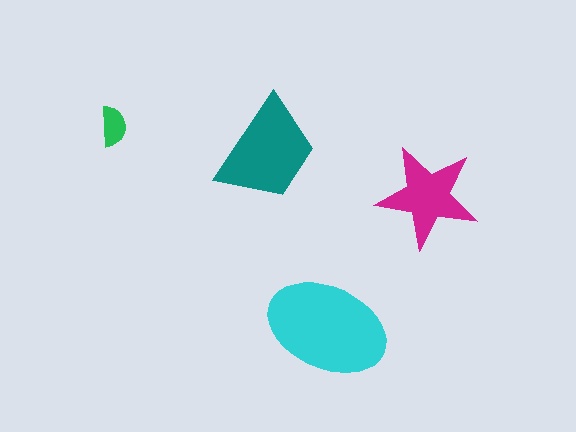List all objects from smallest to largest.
The green semicircle, the magenta star, the teal trapezoid, the cyan ellipse.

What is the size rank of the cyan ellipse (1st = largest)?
1st.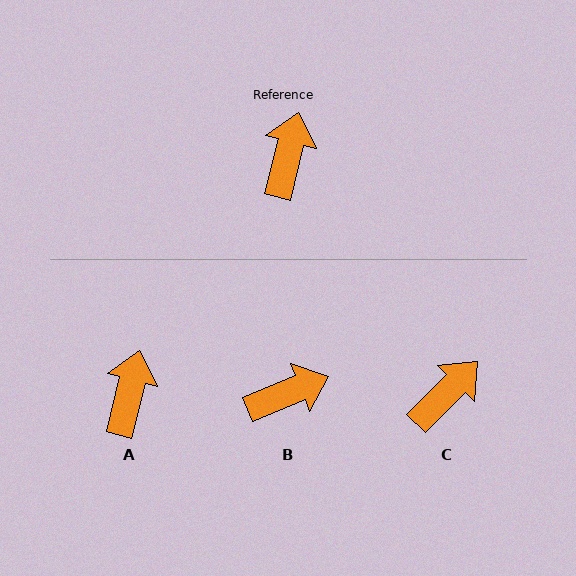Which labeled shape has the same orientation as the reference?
A.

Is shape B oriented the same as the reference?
No, it is off by about 54 degrees.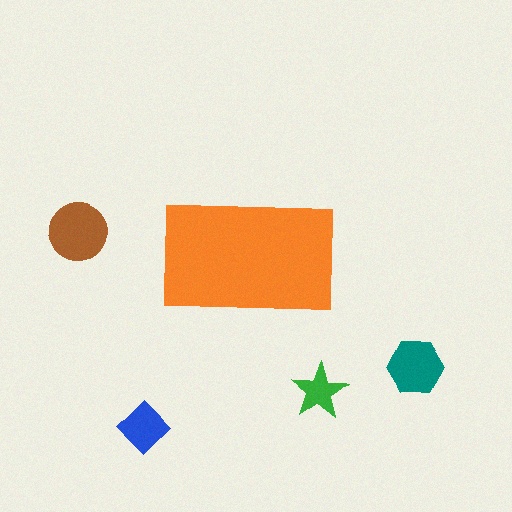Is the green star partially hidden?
No, the green star is fully visible.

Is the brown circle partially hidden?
No, the brown circle is fully visible.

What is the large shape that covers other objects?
An orange rectangle.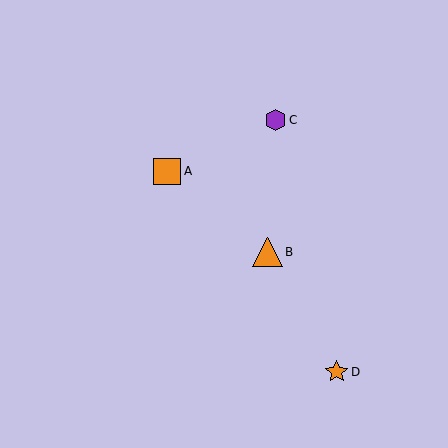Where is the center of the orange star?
The center of the orange star is at (337, 372).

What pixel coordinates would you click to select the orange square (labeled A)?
Click at (167, 171) to select the orange square A.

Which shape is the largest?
The orange triangle (labeled B) is the largest.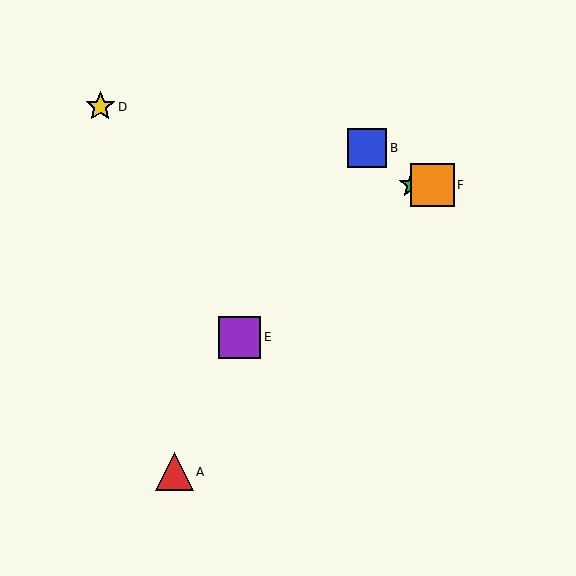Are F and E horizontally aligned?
No, F is at y≈185 and E is at y≈337.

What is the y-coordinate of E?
Object E is at y≈337.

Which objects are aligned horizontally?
Objects C, F are aligned horizontally.